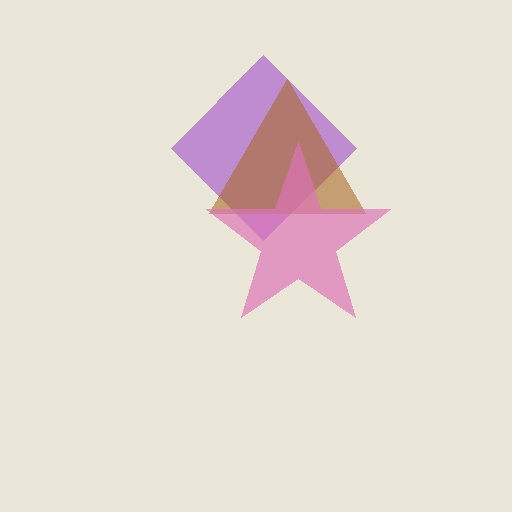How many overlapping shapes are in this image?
There are 3 overlapping shapes in the image.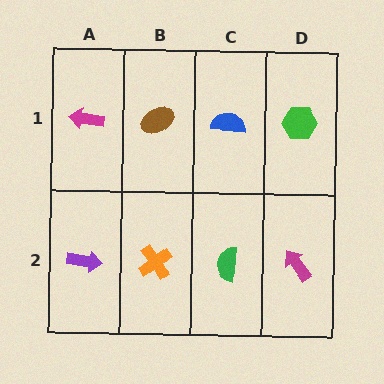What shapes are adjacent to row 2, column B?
A brown ellipse (row 1, column B), a purple arrow (row 2, column A), a green semicircle (row 2, column C).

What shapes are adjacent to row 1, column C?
A green semicircle (row 2, column C), a brown ellipse (row 1, column B), a green hexagon (row 1, column D).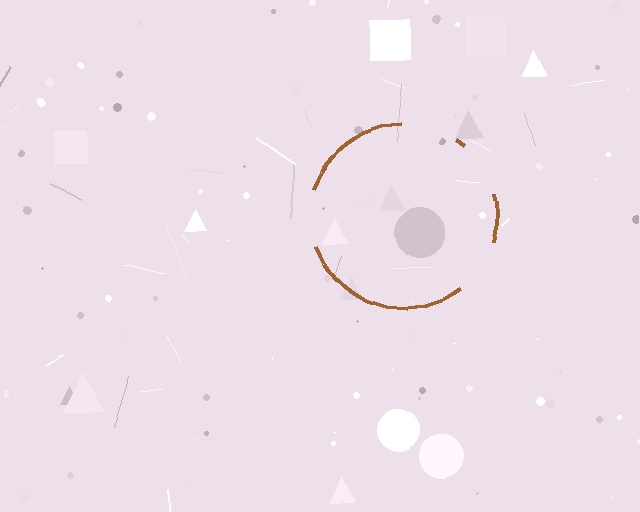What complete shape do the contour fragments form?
The contour fragments form a circle.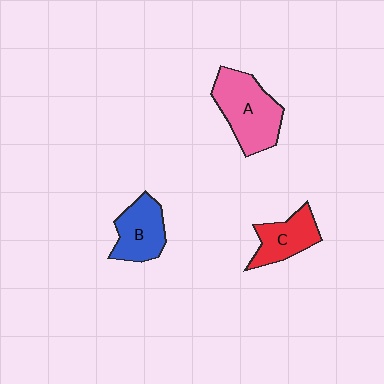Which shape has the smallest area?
Shape C (red).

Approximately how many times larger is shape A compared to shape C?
Approximately 1.5 times.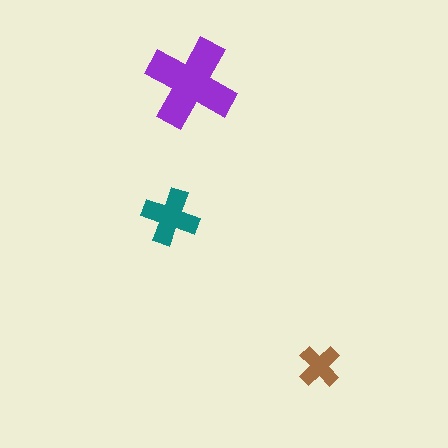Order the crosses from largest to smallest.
the purple one, the teal one, the brown one.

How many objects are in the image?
There are 3 objects in the image.